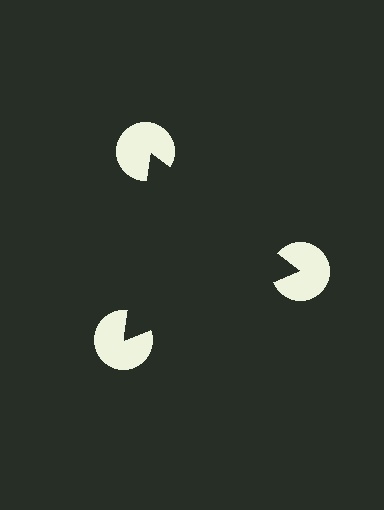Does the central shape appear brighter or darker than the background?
It typically appears slightly darker than the background, even though no actual brightness change is drawn.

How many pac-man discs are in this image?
There are 3 — one at each vertex of the illusory triangle.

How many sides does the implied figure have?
3 sides.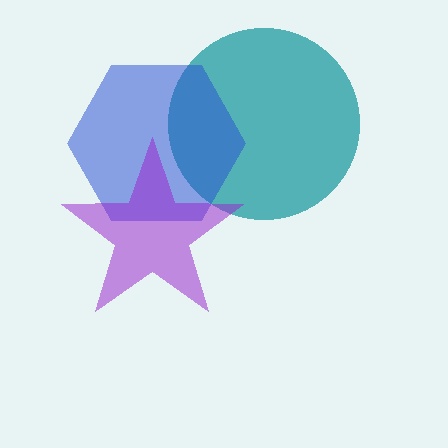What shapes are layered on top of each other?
The layered shapes are: a teal circle, a blue hexagon, a purple star.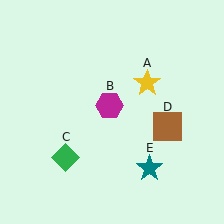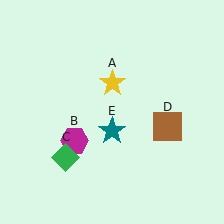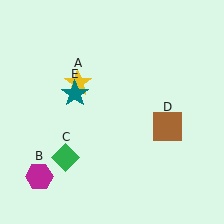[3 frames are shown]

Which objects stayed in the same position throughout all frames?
Green diamond (object C) and brown square (object D) remained stationary.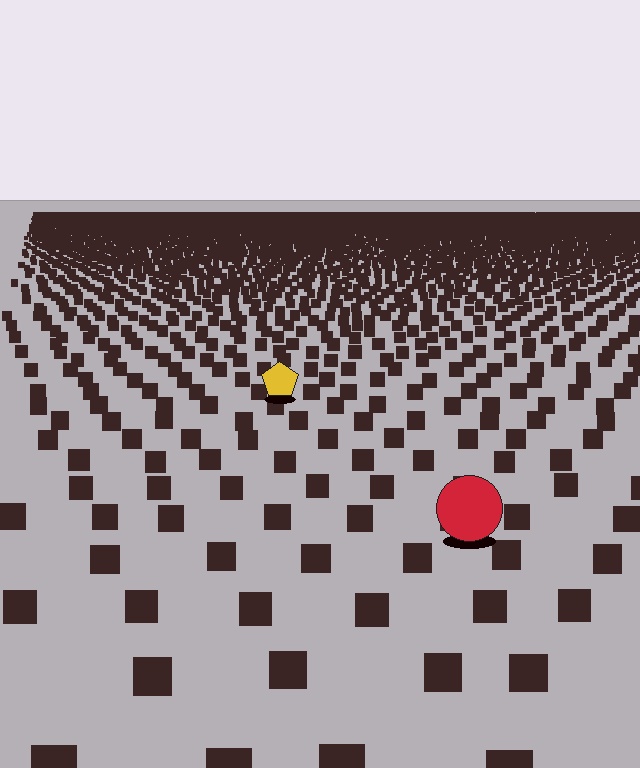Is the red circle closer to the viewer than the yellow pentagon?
Yes. The red circle is closer — you can tell from the texture gradient: the ground texture is coarser near it.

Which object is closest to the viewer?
The red circle is closest. The texture marks near it are larger and more spread out.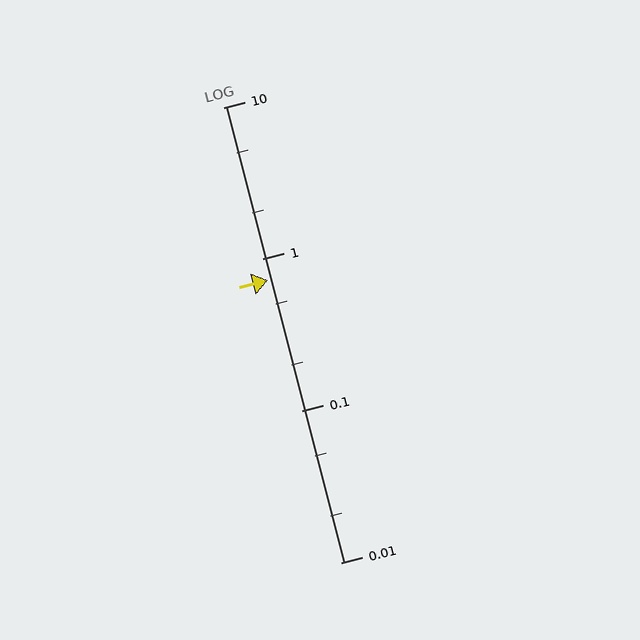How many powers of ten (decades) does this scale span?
The scale spans 3 decades, from 0.01 to 10.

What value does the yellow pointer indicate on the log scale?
The pointer indicates approximately 0.73.